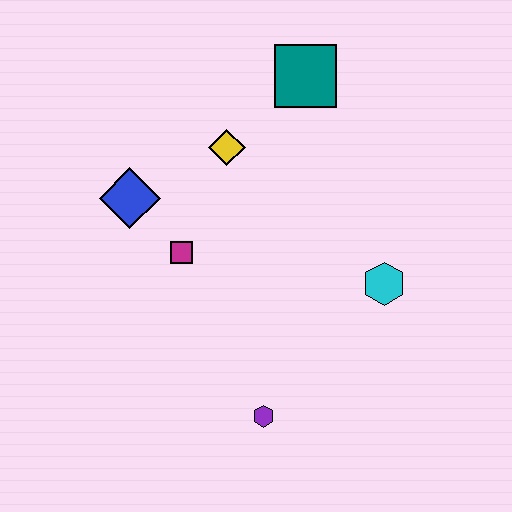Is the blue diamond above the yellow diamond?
No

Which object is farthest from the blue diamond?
The cyan hexagon is farthest from the blue diamond.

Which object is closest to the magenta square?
The blue diamond is closest to the magenta square.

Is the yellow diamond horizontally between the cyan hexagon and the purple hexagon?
No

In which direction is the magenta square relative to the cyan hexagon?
The magenta square is to the left of the cyan hexagon.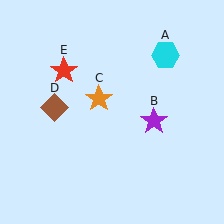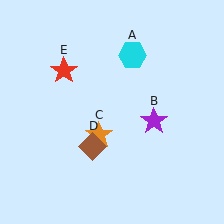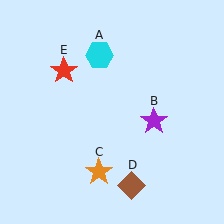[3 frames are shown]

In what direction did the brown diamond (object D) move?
The brown diamond (object D) moved down and to the right.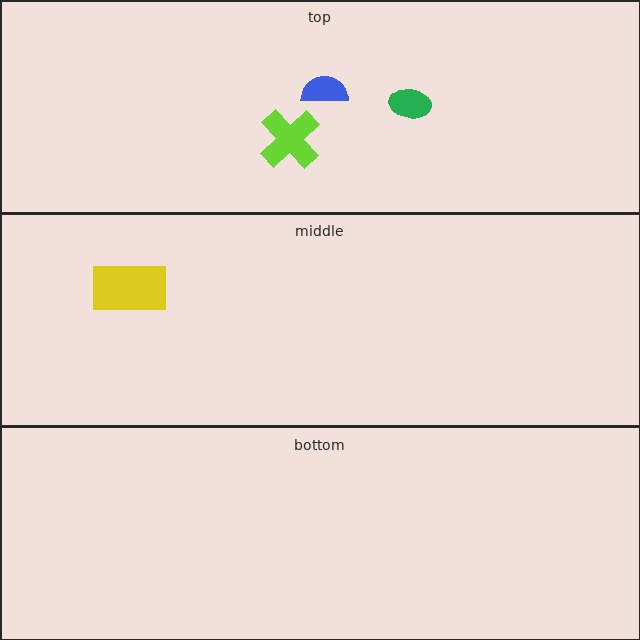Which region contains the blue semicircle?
The top region.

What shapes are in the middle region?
The yellow rectangle.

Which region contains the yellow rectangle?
The middle region.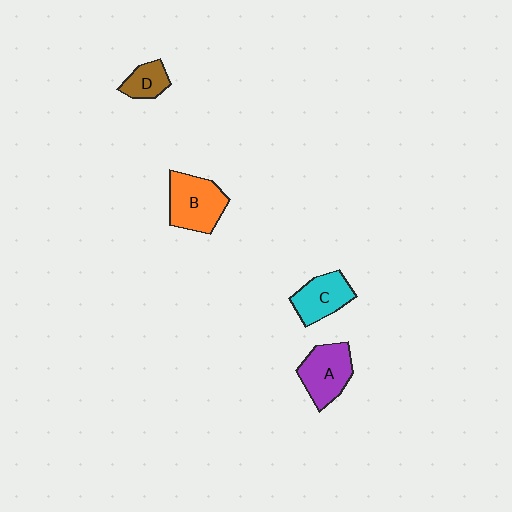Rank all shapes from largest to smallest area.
From largest to smallest: B (orange), A (purple), C (cyan), D (brown).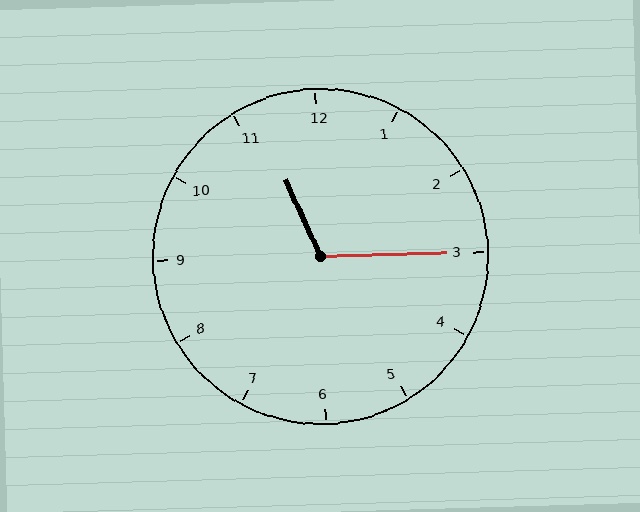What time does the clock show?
11:15.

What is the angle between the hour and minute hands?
Approximately 112 degrees.